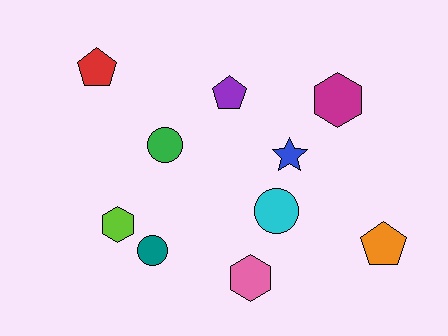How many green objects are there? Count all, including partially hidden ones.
There is 1 green object.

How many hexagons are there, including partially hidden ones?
There are 3 hexagons.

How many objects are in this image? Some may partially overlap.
There are 10 objects.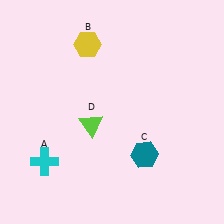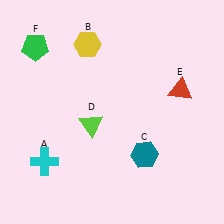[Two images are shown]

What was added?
A red triangle (E), a green pentagon (F) were added in Image 2.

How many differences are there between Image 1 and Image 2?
There are 2 differences between the two images.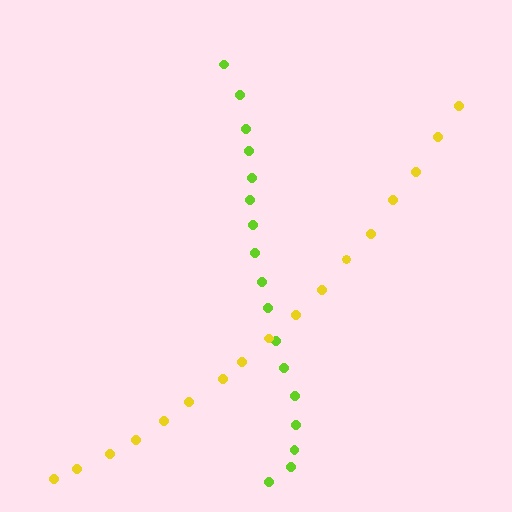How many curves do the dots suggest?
There are 2 distinct paths.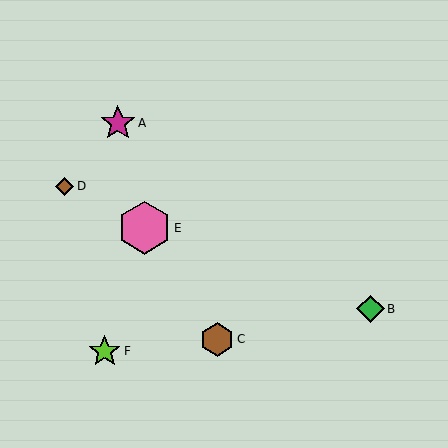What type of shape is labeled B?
Shape B is a green diamond.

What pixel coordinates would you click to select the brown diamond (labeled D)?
Click at (65, 186) to select the brown diamond D.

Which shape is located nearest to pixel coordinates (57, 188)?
The brown diamond (labeled D) at (65, 186) is nearest to that location.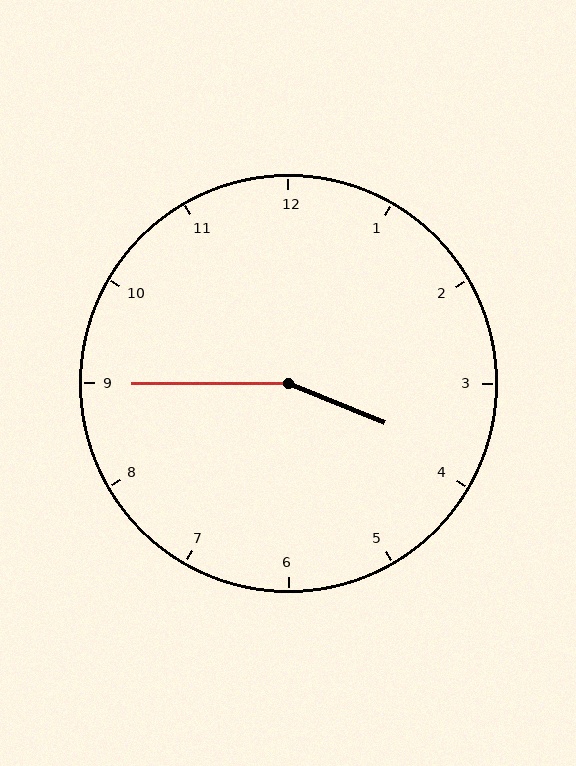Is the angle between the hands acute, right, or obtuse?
It is obtuse.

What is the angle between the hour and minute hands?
Approximately 158 degrees.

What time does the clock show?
3:45.